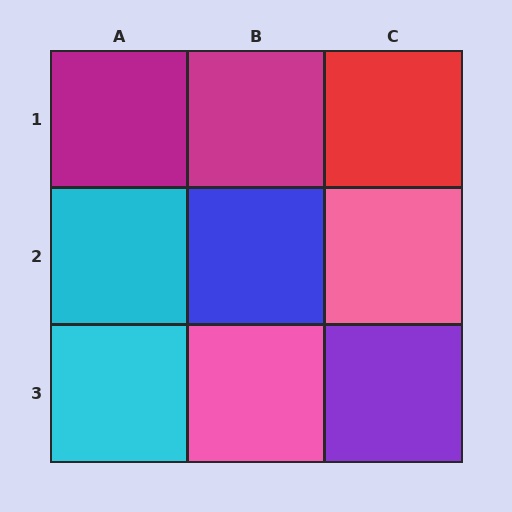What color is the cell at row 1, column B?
Magenta.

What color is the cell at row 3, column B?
Pink.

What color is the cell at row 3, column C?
Purple.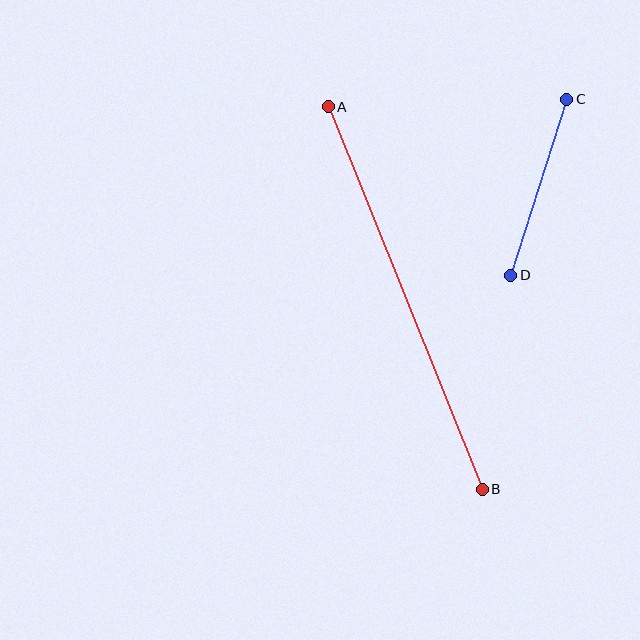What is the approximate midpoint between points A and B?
The midpoint is at approximately (405, 298) pixels.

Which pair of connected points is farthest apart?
Points A and B are farthest apart.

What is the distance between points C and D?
The distance is approximately 185 pixels.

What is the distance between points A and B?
The distance is approximately 413 pixels.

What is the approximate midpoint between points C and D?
The midpoint is at approximately (539, 187) pixels.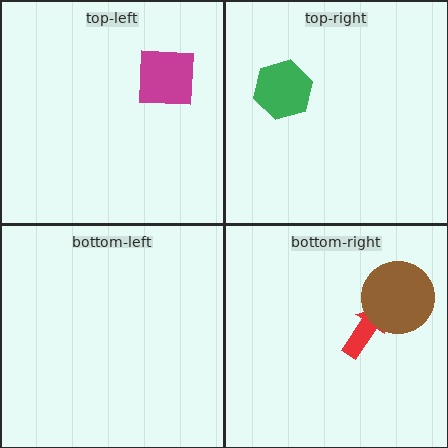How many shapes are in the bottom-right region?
2.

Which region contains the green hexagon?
The top-right region.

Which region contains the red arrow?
The bottom-right region.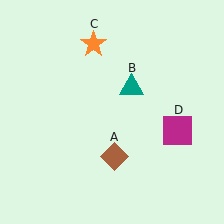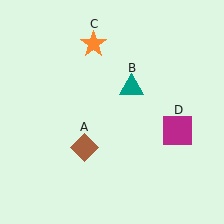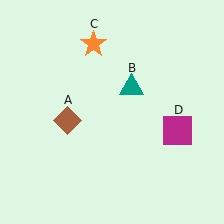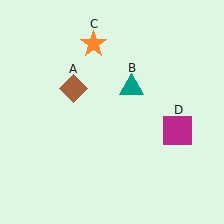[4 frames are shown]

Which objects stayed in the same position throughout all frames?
Teal triangle (object B) and orange star (object C) and magenta square (object D) remained stationary.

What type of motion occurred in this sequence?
The brown diamond (object A) rotated clockwise around the center of the scene.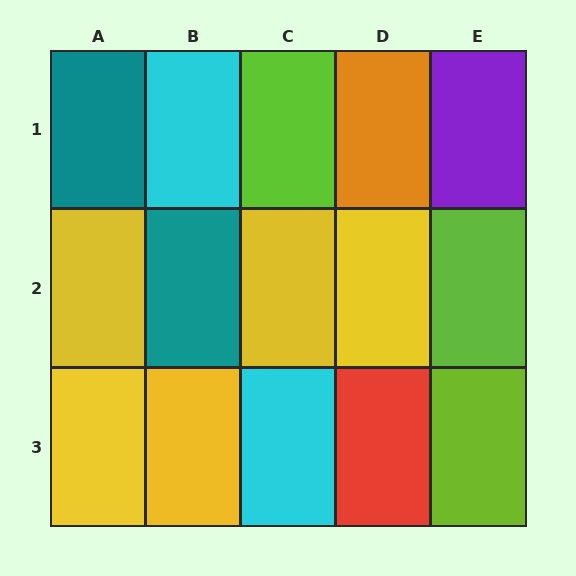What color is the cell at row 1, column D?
Orange.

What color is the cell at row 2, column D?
Yellow.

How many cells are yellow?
5 cells are yellow.